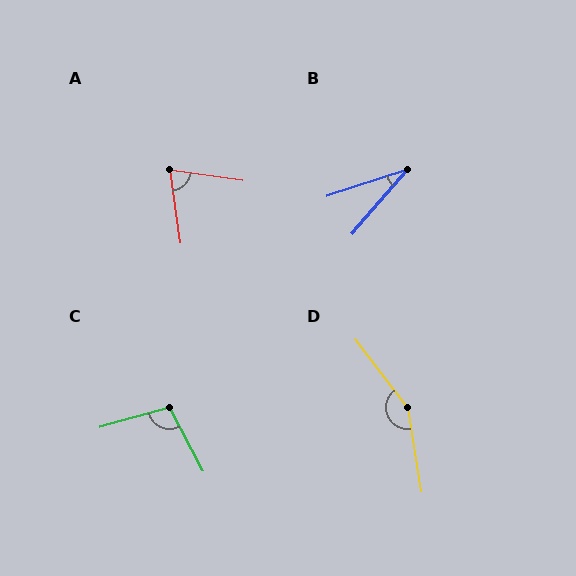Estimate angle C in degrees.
Approximately 102 degrees.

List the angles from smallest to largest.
B (31°), A (73°), C (102°), D (152°).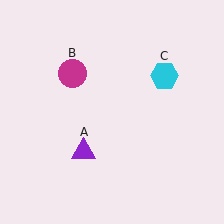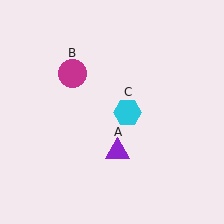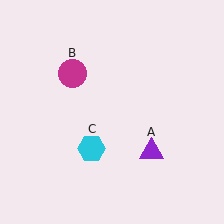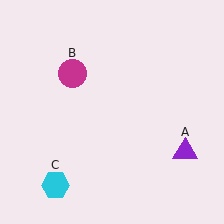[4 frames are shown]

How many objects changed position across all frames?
2 objects changed position: purple triangle (object A), cyan hexagon (object C).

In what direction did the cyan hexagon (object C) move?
The cyan hexagon (object C) moved down and to the left.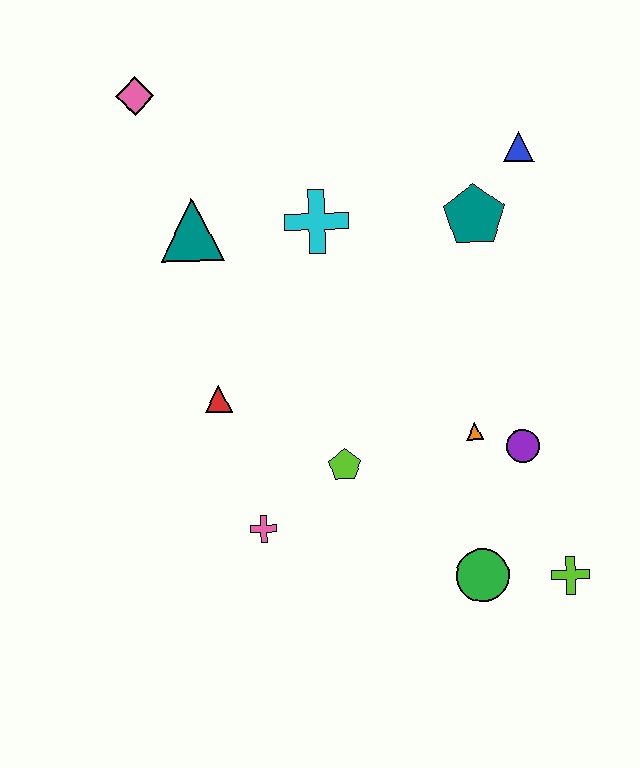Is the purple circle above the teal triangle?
No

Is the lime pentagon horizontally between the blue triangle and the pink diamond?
Yes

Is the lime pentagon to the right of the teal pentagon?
No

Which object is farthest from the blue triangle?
The pink cross is farthest from the blue triangle.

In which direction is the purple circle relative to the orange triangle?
The purple circle is to the right of the orange triangle.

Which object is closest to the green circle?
The lime cross is closest to the green circle.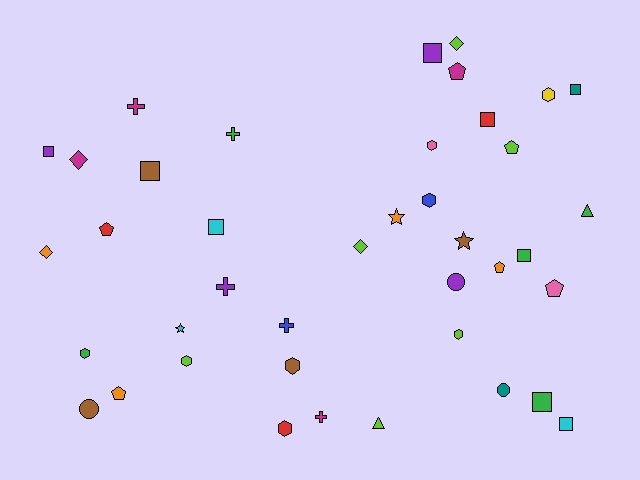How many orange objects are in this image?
There are 4 orange objects.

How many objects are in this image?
There are 40 objects.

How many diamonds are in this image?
There are 4 diamonds.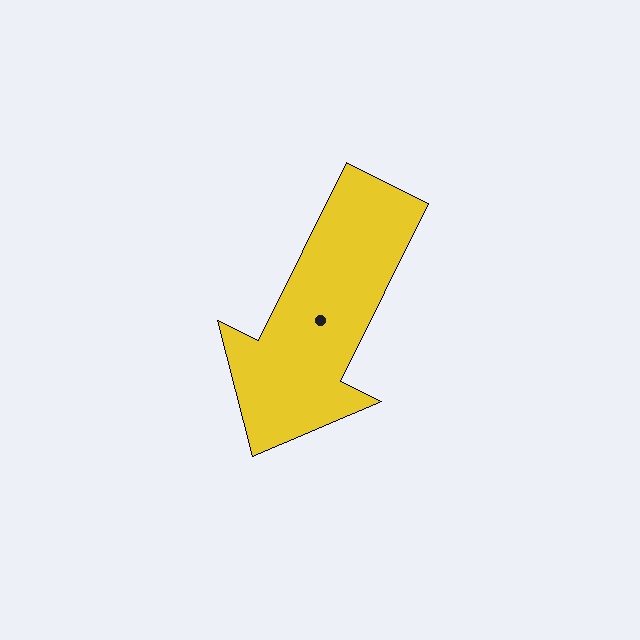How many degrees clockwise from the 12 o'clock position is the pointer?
Approximately 206 degrees.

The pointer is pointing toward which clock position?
Roughly 7 o'clock.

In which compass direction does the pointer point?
Southwest.